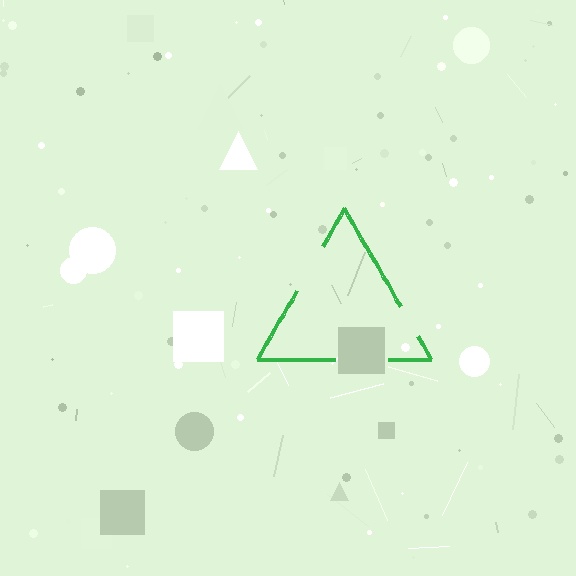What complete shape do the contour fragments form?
The contour fragments form a triangle.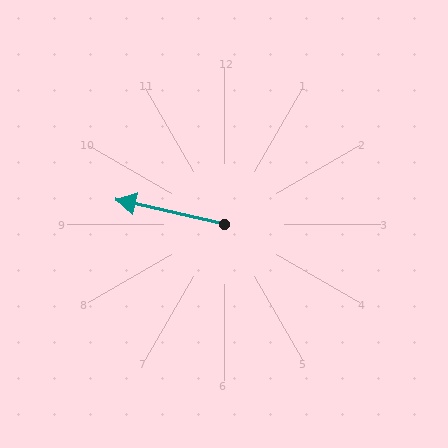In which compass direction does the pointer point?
West.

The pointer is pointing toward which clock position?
Roughly 9 o'clock.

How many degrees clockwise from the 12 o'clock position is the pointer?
Approximately 283 degrees.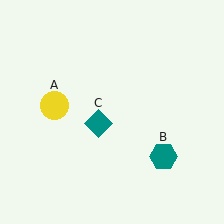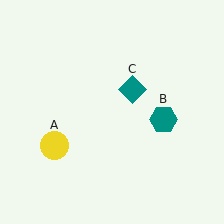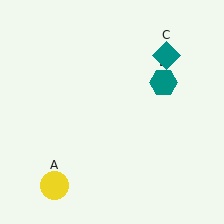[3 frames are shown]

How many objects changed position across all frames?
3 objects changed position: yellow circle (object A), teal hexagon (object B), teal diamond (object C).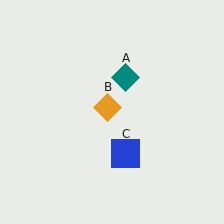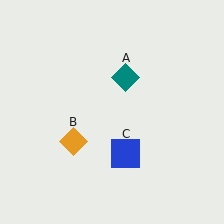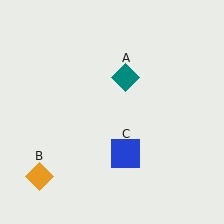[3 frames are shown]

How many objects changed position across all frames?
1 object changed position: orange diamond (object B).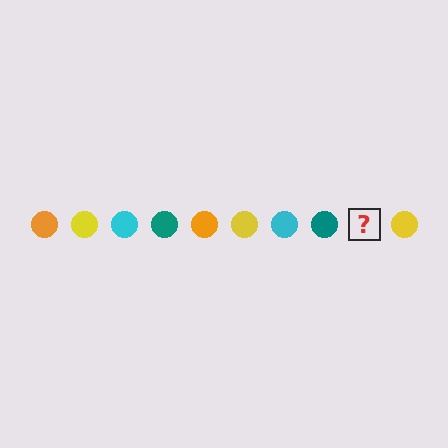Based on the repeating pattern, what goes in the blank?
The blank should be an orange circle.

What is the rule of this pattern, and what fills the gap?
The rule is that the pattern cycles through orange, yellow, cyan, teal circles. The gap should be filled with an orange circle.